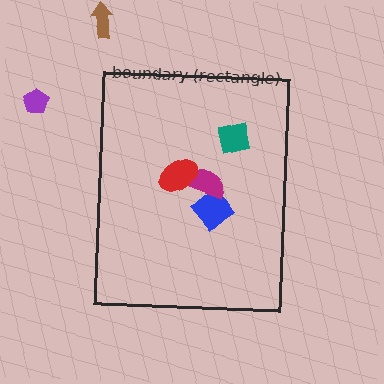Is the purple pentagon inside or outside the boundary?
Outside.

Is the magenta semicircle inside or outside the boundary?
Inside.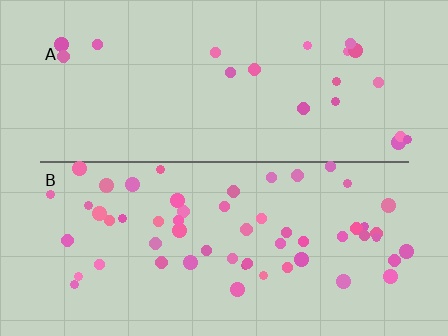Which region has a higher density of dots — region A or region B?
B (the bottom).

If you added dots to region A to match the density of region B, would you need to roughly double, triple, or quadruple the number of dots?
Approximately triple.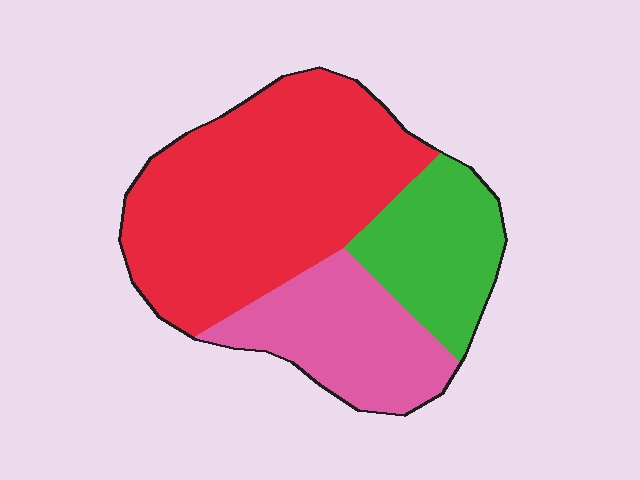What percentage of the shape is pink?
Pink covers 24% of the shape.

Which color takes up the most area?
Red, at roughly 55%.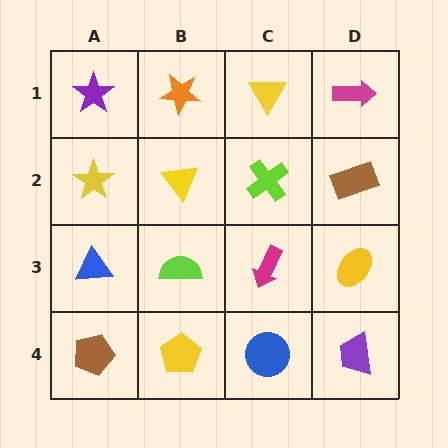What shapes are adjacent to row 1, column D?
A brown rectangle (row 2, column D), a yellow triangle (row 1, column C).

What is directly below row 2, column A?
A blue triangle.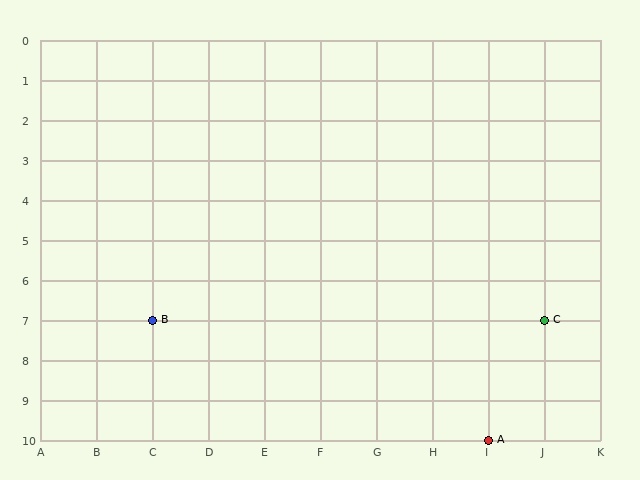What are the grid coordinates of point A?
Point A is at grid coordinates (I, 10).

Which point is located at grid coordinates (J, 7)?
Point C is at (J, 7).